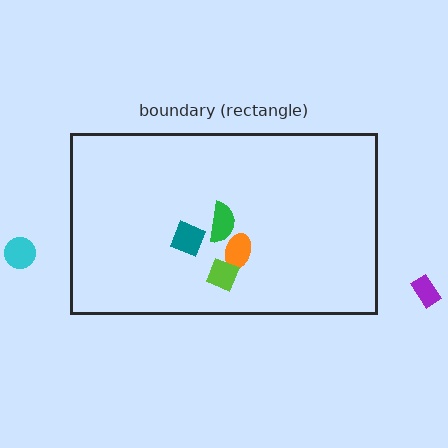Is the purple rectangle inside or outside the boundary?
Outside.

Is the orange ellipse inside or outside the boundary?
Inside.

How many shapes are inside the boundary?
4 inside, 2 outside.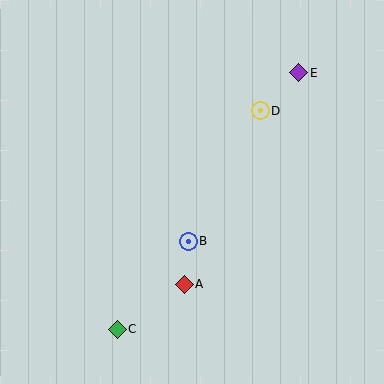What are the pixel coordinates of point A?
Point A is at (184, 284).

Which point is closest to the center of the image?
Point B at (188, 241) is closest to the center.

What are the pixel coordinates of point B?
Point B is at (188, 241).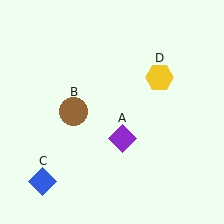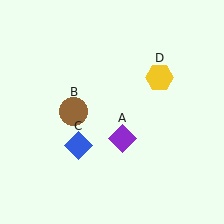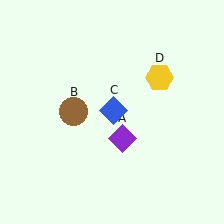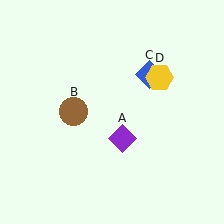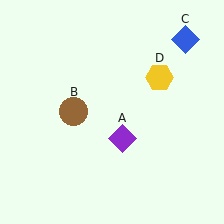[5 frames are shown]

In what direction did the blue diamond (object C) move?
The blue diamond (object C) moved up and to the right.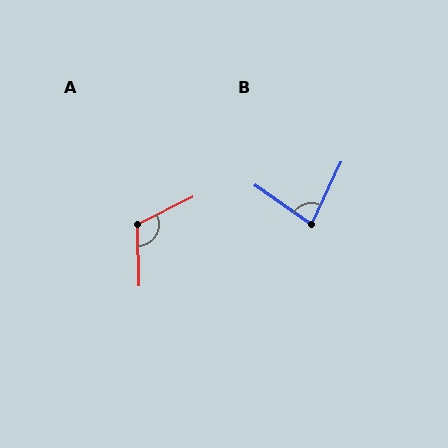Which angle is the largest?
A, at approximately 115 degrees.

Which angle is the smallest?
B, at approximately 81 degrees.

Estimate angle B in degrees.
Approximately 81 degrees.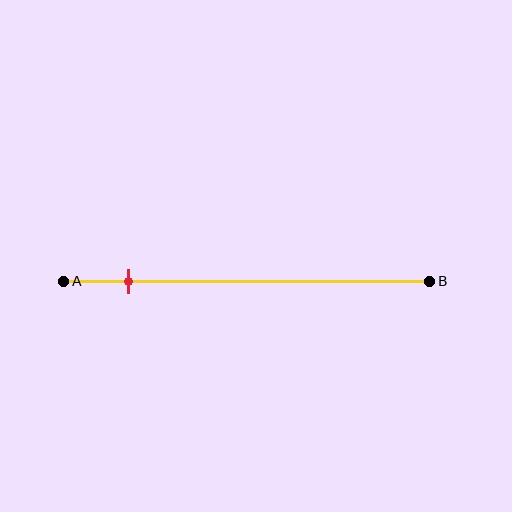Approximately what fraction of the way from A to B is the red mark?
The red mark is approximately 20% of the way from A to B.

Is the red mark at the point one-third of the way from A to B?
No, the mark is at about 20% from A, not at the 33% one-third point.